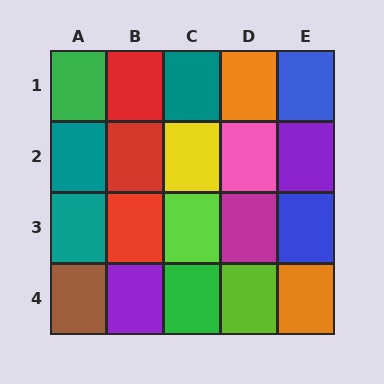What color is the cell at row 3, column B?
Red.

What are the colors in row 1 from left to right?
Green, red, teal, orange, blue.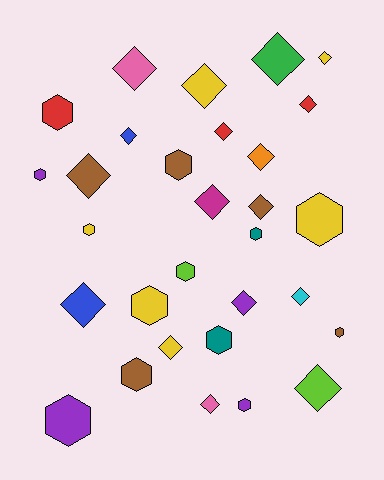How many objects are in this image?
There are 30 objects.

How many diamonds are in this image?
There are 17 diamonds.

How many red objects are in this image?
There are 3 red objects.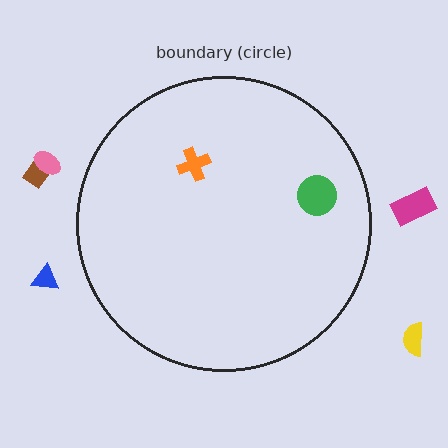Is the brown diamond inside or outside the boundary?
Outside.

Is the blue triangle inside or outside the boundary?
Outside.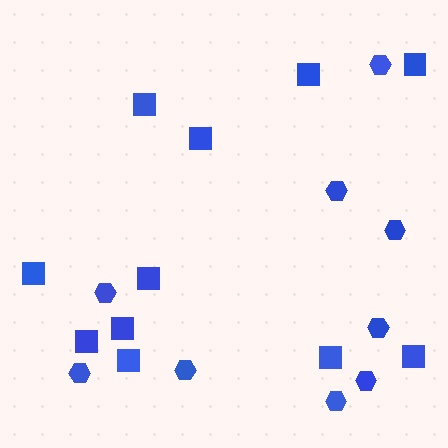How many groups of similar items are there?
There are 2 groups: one group of hexagons (9) and one group of squares (11).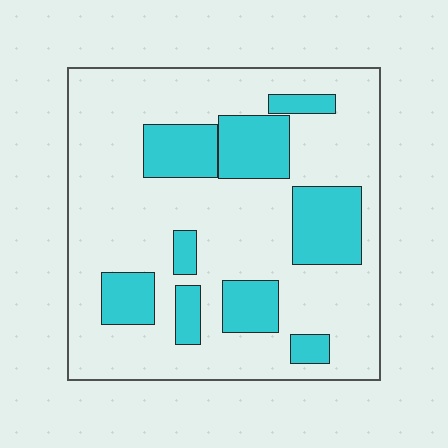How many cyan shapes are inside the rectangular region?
9.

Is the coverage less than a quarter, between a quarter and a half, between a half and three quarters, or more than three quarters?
Between a quarter and a half.